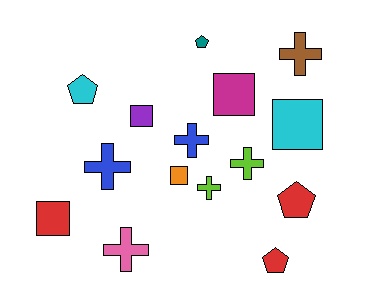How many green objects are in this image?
There are no green objects.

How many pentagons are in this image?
There are 4 pentagons.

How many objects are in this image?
There are 15 objects.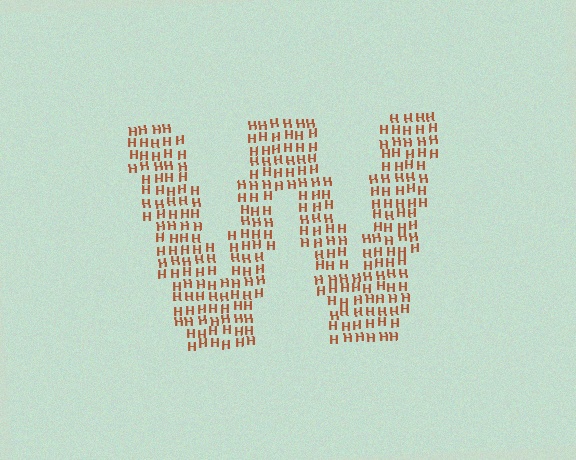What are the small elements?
The small elements are letter H's.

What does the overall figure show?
The overall figure shows the letter W.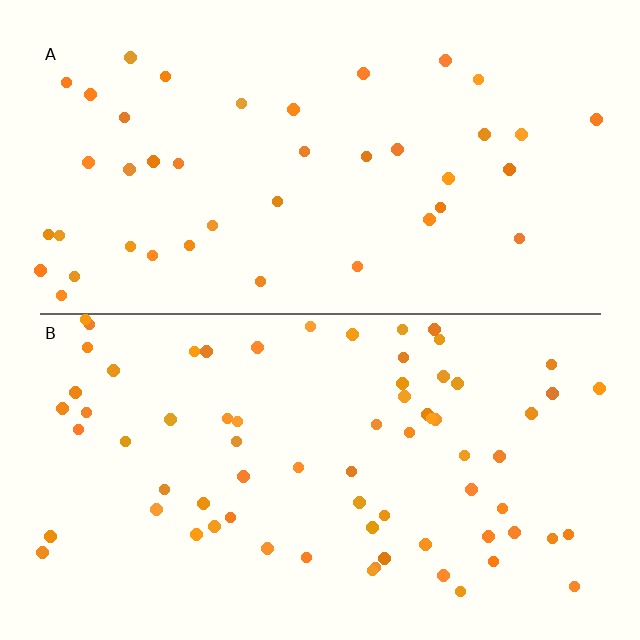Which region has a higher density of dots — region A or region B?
B (the bottom).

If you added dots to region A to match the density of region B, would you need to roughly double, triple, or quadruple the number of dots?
Approximately double.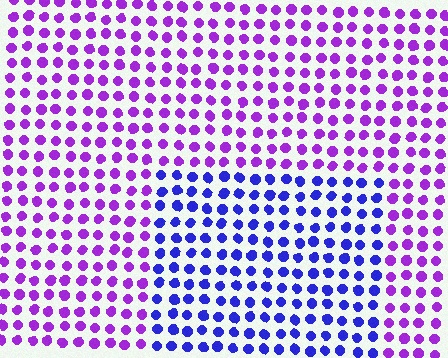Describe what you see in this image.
The image is filled with small purple elements in a uniform arrangement. A rectangle-shaped region is visible where the elements are tinted to a slightly different hue, forming a subtle color boundary.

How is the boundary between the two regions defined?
The boundary is defined purely by a slight shift in hue (about 42 degrees). Spacing, size, and orientation are identical on both sides.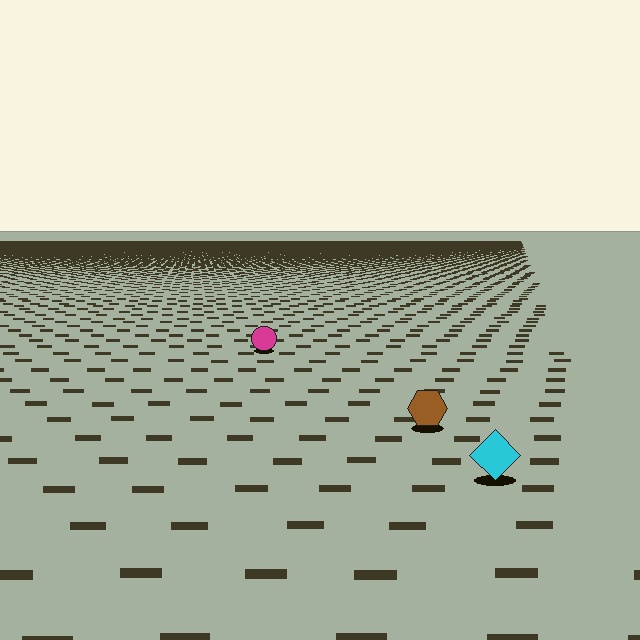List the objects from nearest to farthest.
From nearest to farthest: the cyan diamond, the brown hexagon, the magenta circle.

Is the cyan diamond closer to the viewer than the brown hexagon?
Yes. The cyan diamond is closer — you can tell from the texture gradient: the ground texture is coarser near it.